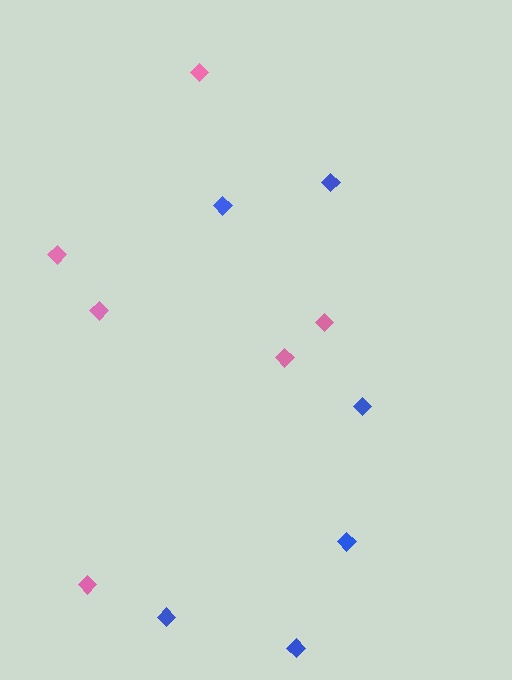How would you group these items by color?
There are 2 groups: one group of blue diamonds (6) and one group of pink diamonds (6).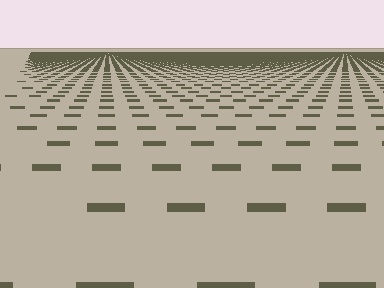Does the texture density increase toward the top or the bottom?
Density increases toward the top.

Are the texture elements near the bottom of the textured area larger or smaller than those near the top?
Larger. Near the bottom, elements are closer to the viewer and appear at a bigger on-screen size.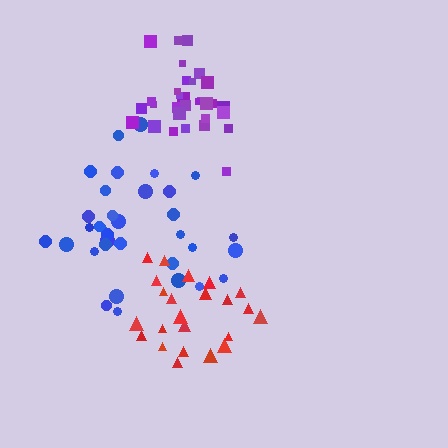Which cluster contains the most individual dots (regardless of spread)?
Blue (34).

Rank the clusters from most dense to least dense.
purple, red, blue.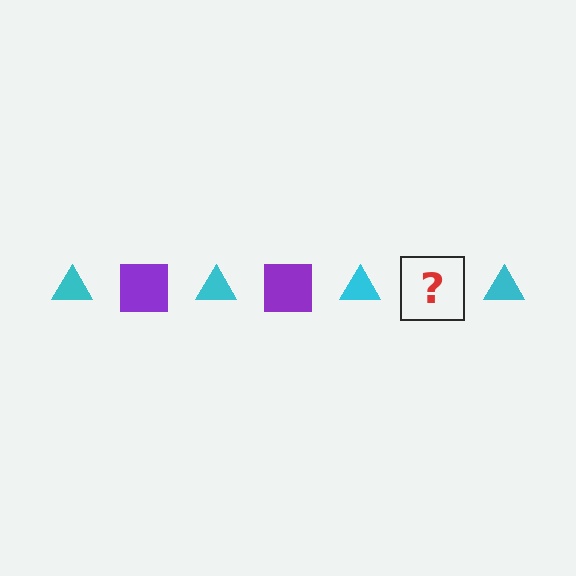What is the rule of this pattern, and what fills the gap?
The rule is that the pattern alternates between cyan triangle and purple square. The gap should be filled with a purple square.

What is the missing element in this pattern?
The missing element is a purple square.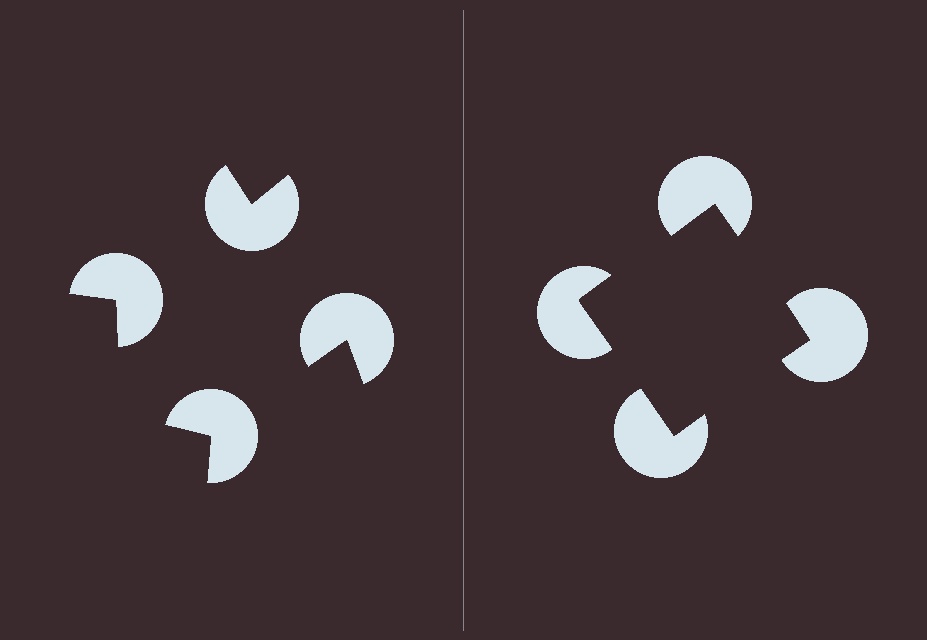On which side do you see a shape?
An illusory square appears on the right side. On the left side the wedge cuts are rotated, so no coherent shape forms.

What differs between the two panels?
The pac-man discs are positioned identically on both sides; only the wedge orientations differ. On the right they align to a square; on the left they are misaligned.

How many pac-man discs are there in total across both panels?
8 — 4 on each side.